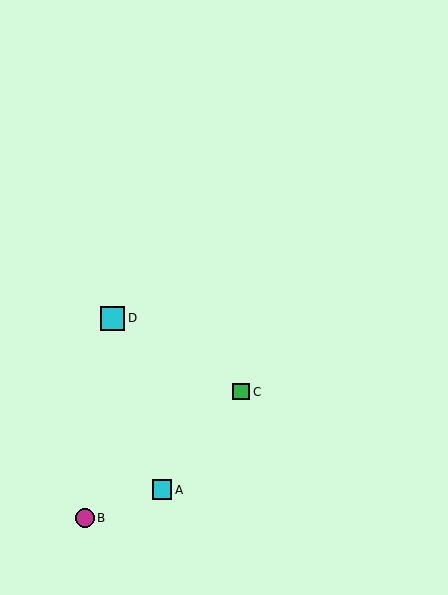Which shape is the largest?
The cyan square (labeled D) is the largest.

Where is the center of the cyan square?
The center of the cyan square is at (113, 318).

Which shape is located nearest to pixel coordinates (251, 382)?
The green square (labeled C) at (241, 392) is nearest to that location.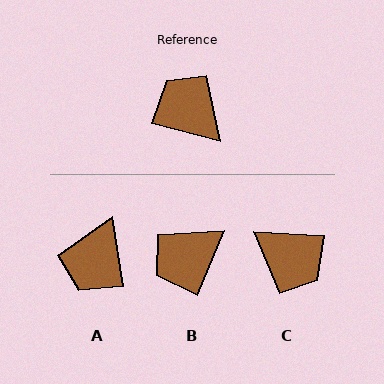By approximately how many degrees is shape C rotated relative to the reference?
Approximately 169 degrees clockwise.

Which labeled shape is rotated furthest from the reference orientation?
C, about 169 degrees away.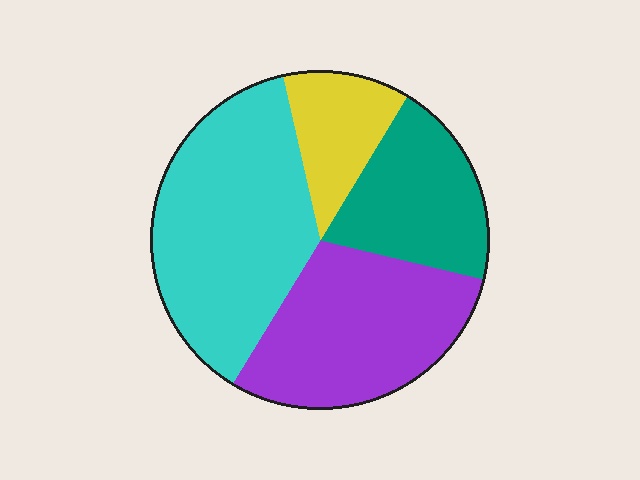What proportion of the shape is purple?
Purple covers around 30% of the shape.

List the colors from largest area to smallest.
From largest to smallest: cyan, purple, teal, yellow.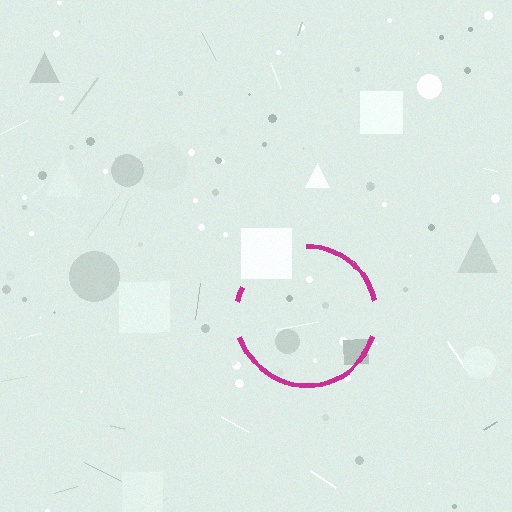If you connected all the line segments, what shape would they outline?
They would outline a circle.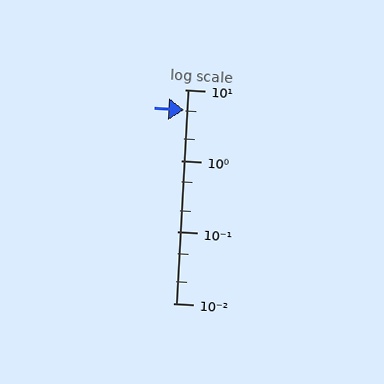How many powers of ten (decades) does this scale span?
The scale spans 3 decades, from 0.01 to 10.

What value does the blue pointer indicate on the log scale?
The pointer indicates approximately 5.1.